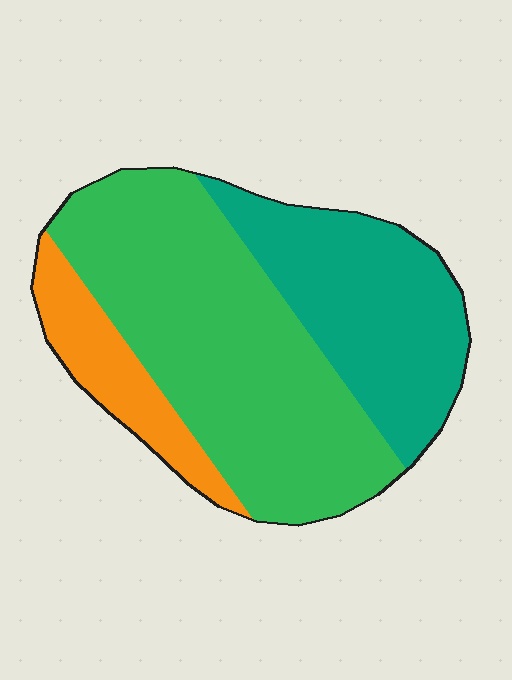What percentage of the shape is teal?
Teal covers 32% of the shape.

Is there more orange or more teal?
Teal.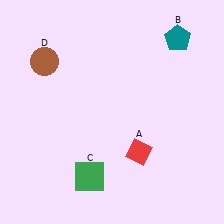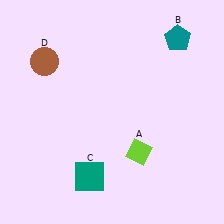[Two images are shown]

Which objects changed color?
A changed from red to lime. C changed from green to teal.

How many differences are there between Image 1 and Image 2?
There are 2 differences between the two images.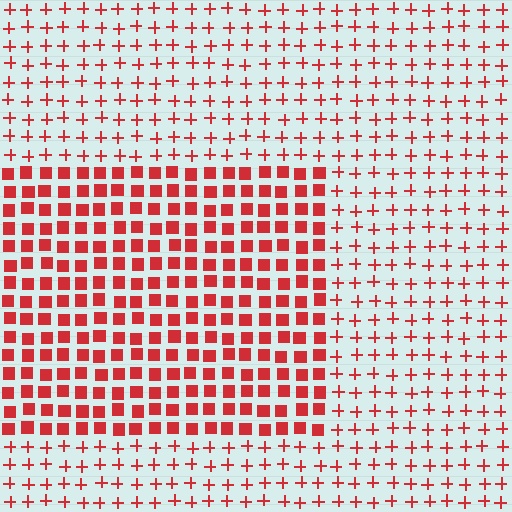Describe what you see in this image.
The image is filled with small red elements arranged in a uniform grid. A rectangle-shaped region contains squares, while the surrounding area contains plus signs. The boundary is defined purely by the change in element shape.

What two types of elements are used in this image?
The image uses squares inside the rectangle region and plus signs outside it.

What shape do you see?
I see a rectangle.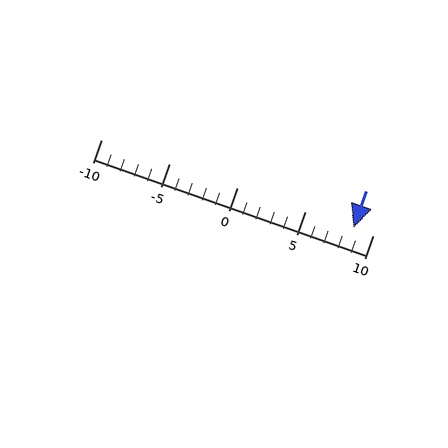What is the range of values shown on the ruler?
The ruler shows values from -10 to 10.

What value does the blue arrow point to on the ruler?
The blue arrow points to approximately 9.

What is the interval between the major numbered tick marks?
The major tick marks are spaced 5 units apart.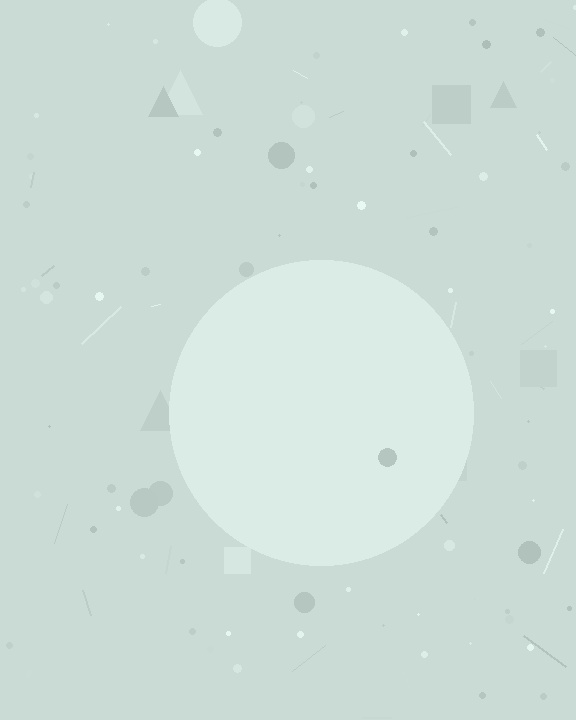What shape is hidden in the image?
A circle is hidden in the image.